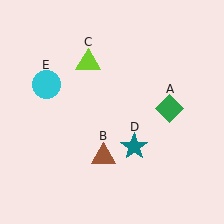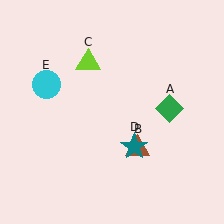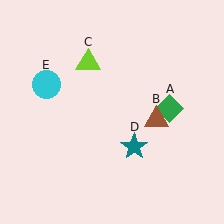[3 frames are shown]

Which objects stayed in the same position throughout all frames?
Green diamond (object A) and lime triangle (object C) and teal star (object D) and cyan circle (object E) remained stationary.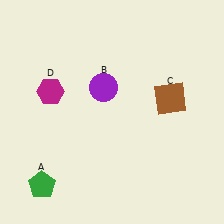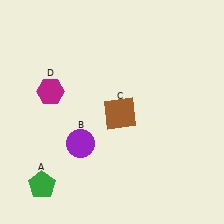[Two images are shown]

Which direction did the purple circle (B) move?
The purple circle (B) moved down.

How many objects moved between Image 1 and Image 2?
2 objects moved between the two images.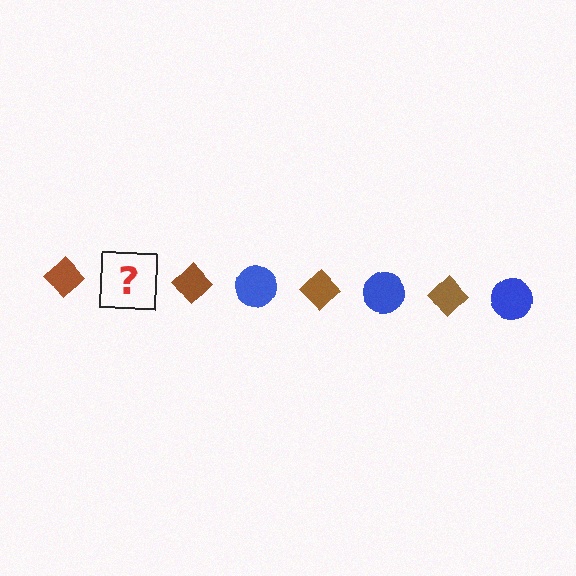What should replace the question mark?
The question mark should be replaced with a blue circle.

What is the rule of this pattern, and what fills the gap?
The rule is that the pattern alternates between brown diamond and blue circle. The gap should be filled with a blue circle.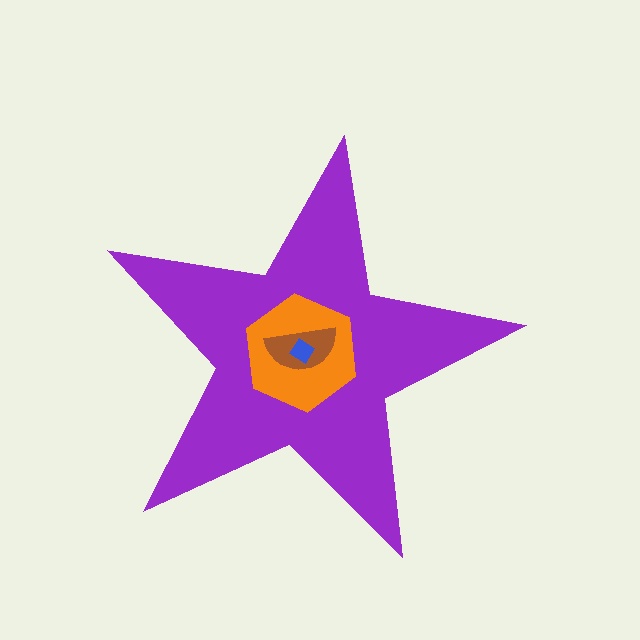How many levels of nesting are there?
4.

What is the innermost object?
The blue diamond.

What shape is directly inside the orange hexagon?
The brown semicircle.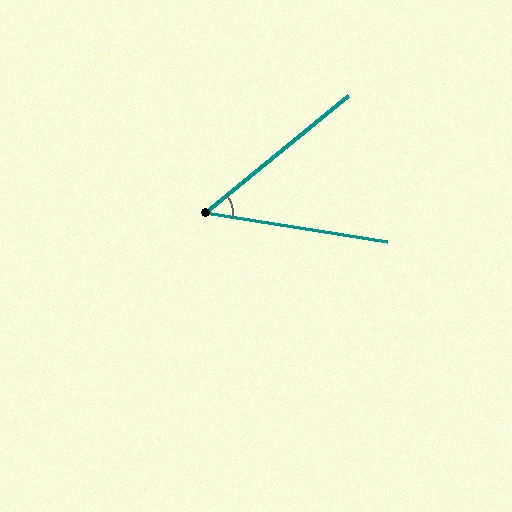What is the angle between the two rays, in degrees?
Approximately 48 degrees.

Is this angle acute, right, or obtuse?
It is acute.